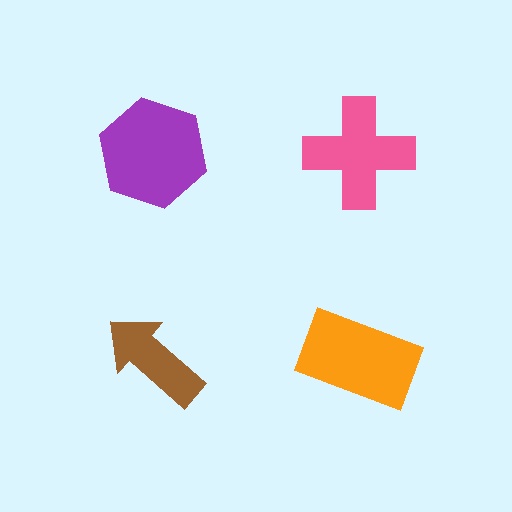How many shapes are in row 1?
2 shapes.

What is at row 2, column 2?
An orange rectangle.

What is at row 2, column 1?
A brown arrow.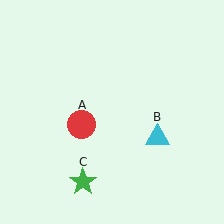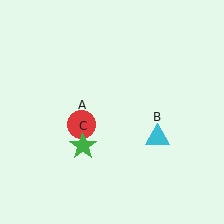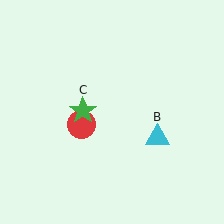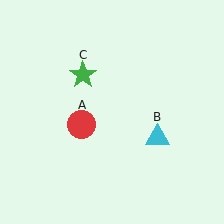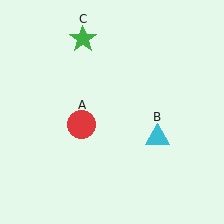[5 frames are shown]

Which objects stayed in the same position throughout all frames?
Red circle (object A) and cyan triangle (object B) remained stationary.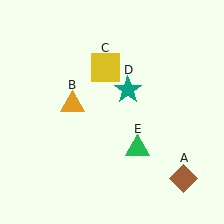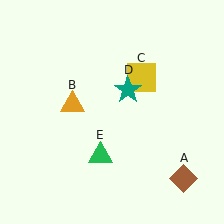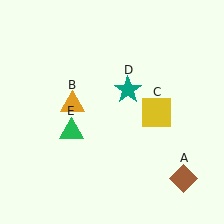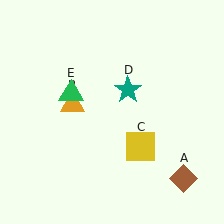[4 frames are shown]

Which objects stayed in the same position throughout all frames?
Brown diamond (object A) and orange triangle (object B) and teal star (object D) remained stationary.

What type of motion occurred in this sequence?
The yellow square (object C), green triangle (object E) rotated clockwise around the center of the scene.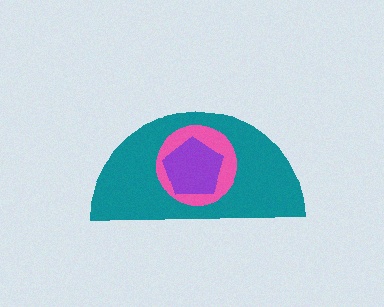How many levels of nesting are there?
3.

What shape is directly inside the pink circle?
The purple pentagon.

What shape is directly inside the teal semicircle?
The pink circle.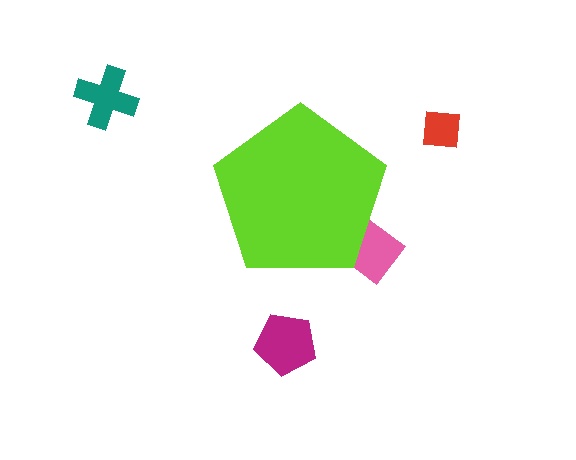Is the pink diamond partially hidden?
Yes, the pink diamond is partially hidden behind the lime pentagon.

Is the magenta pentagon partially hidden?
No, the magenta pentagon is fully visible.